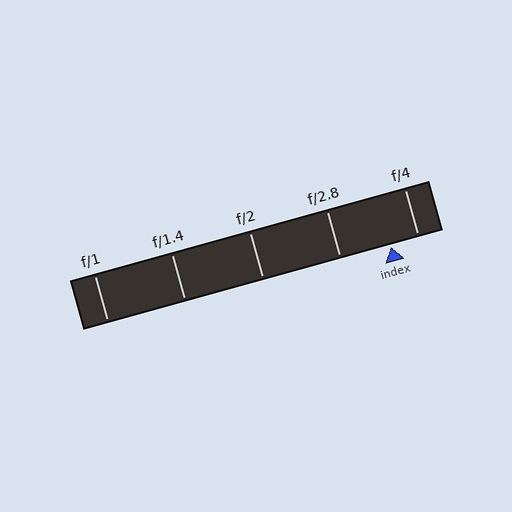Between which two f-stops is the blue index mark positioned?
The index mark is between f/2.8 and f/4.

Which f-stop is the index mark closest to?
The index mark is closest to f/4.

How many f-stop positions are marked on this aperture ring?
There are 5 f-stop positions marked.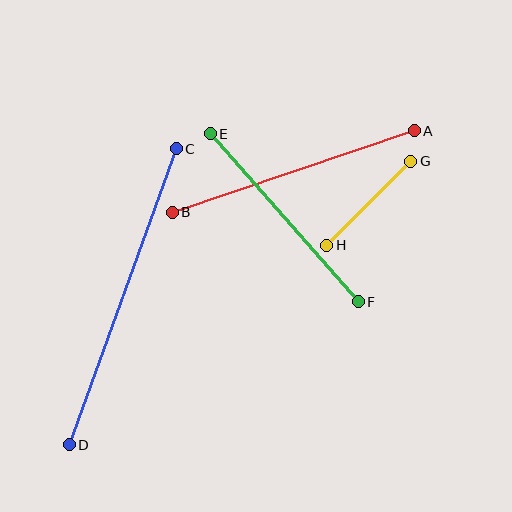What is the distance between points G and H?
The distance is approximately 119 pixels.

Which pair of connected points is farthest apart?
Points C and D are farthest apart.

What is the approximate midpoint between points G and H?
The midpoint is at approximately (369, 203) pixels.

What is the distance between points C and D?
The distance is approximately 315 pixels.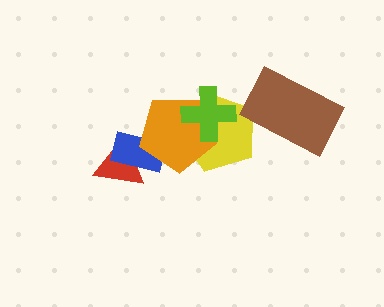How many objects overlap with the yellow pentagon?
3 objects overlap with the yellow pentagon.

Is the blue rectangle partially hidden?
Yes, it is partially covered by another shape.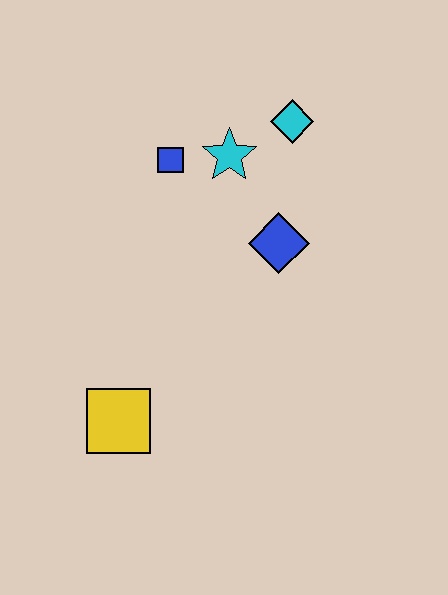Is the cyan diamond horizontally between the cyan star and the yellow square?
No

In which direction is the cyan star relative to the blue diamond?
The cyan star is above the blue diamond.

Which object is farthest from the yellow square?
The cyan diamond is farthest from the yellow square.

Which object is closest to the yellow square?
The blue diamond is closest to the yellow square.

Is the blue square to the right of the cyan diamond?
No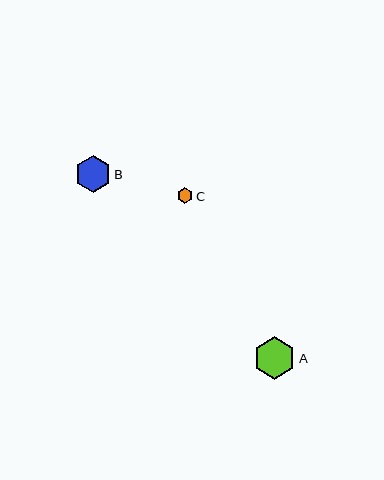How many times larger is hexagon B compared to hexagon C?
Hexagon B is approximately 2.3 times the size of hexagon C.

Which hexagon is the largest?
Hexagon A is the largest with a size of approximately 42 pixels.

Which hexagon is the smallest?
Hexagon C is the smallest with a size of approximately 16 pixels.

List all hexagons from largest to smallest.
From largest to smallest: A, B, C.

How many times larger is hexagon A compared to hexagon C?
Hexagon A is approximately 2.7 times the size of hexagon C.